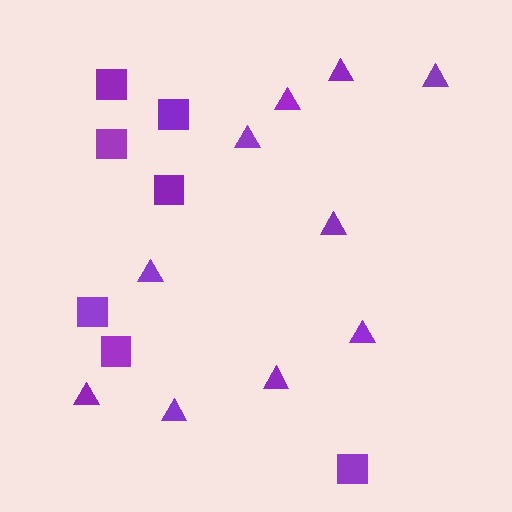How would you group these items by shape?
There are 2 groups: one group of squares (7) and one group of triangles (10).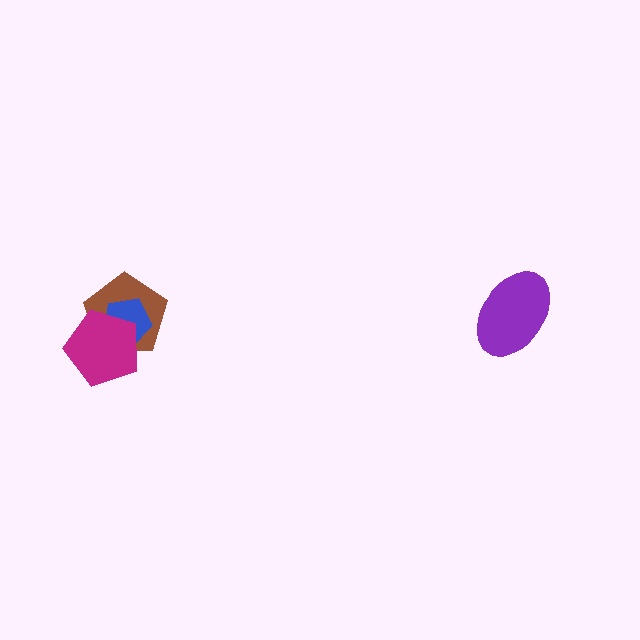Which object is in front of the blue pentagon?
The magenta pentagon is in front of the blue pentagon.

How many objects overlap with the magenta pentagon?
2 objects overlap with the magenta pentagon.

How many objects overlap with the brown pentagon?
2 objects overlap with the brown pentagon.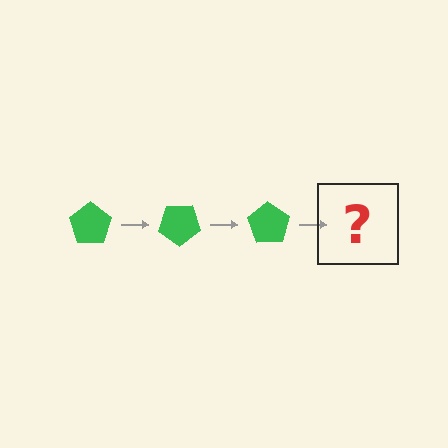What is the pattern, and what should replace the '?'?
The pattern is that the pentagon rotates 35 degrees each step. The '?' should be a green pentagon rotated 105 degrees.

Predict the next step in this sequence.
The next step is a green pentagon rotated 105 degrees.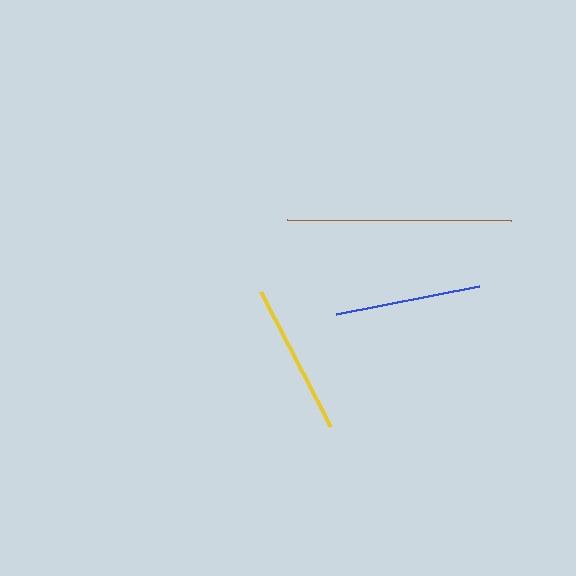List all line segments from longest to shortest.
From longest to shortest: brown, yellow, blue.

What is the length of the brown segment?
The brown segment is approximately 223 pixels long.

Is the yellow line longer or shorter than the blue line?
The yellow line is longer than the blue line.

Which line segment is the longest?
The brown line is the longest at approximately 223 pixels.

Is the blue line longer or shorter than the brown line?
The brown line is longer than the blue line.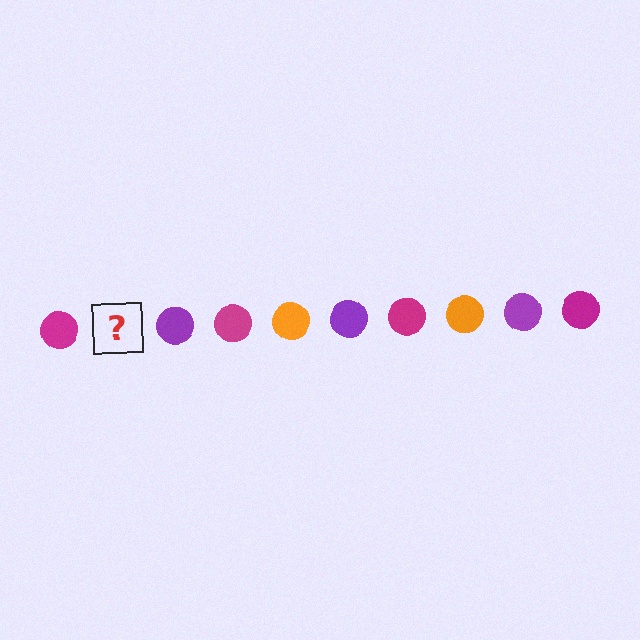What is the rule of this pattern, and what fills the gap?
The rule is that the pattern cycles through magenta, orange, purple circles. The gap should be filled with an orange circle.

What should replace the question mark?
The question mark should be replaced with an orange circle.